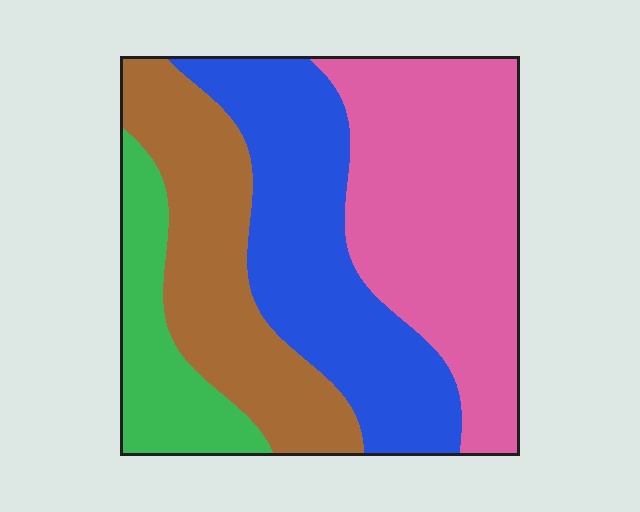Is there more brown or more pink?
Pink.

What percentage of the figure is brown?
Brown takes up about one quarter (1/4) of the figure.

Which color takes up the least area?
Green, at roughly 15%.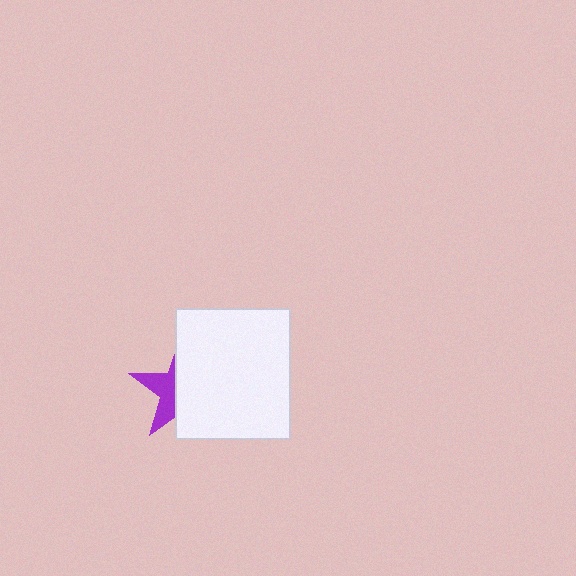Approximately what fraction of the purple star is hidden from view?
Roughly 62% of the purple star is hidden behind the white rectangle.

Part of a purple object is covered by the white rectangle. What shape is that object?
It is a star.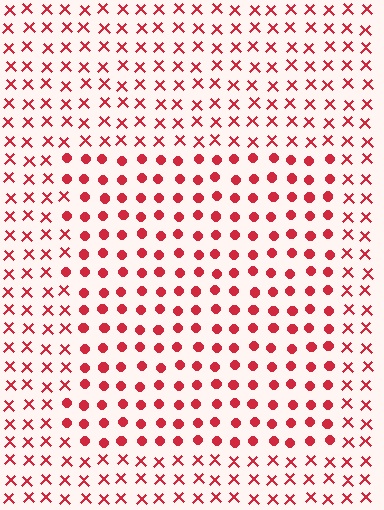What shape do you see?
I see a rectangle.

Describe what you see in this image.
The image is filled with small red elements arranged in a uniform grid. A rectangle-shaped region contains circles, while the surrounding area contains X marks. The boundary is defined purely by the change in element shape.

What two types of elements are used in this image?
The image uses circles inside the rectangle region and X marks outside it.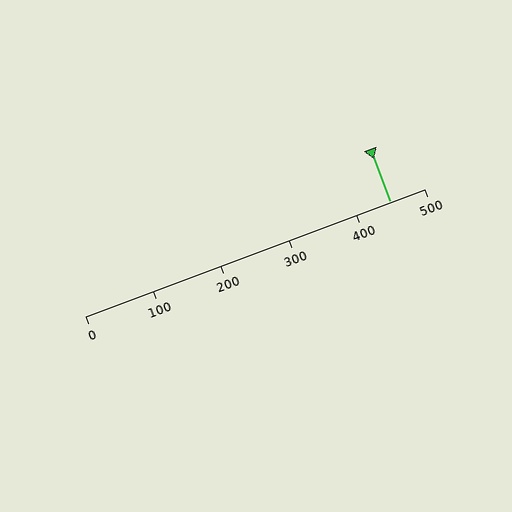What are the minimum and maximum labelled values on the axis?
The axis runs from 0 to 500.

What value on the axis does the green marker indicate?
The marker indicates approximately 450.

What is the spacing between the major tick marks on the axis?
The major ticks are spaced 100 apart.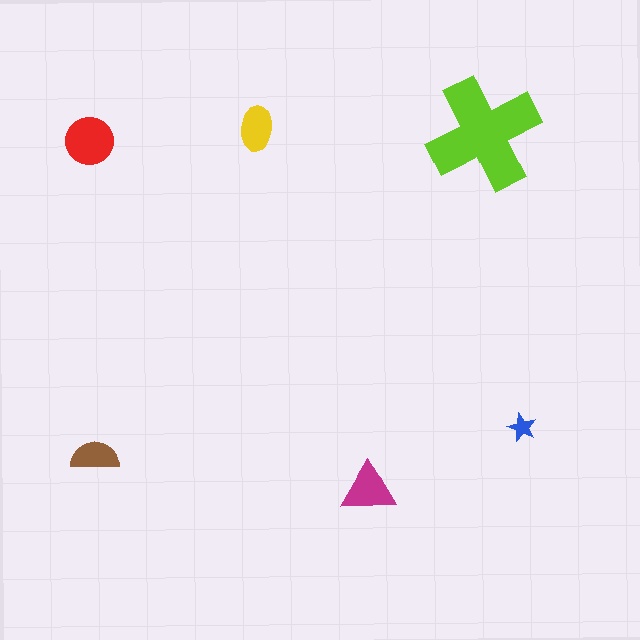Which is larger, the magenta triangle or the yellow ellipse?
The magenta triangle.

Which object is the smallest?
The blue star.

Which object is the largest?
The lime cross.